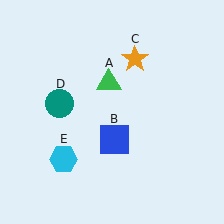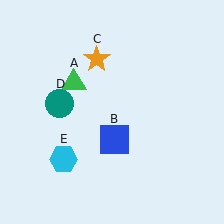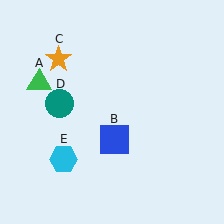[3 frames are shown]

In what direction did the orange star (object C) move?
The orange star (object C) moved left.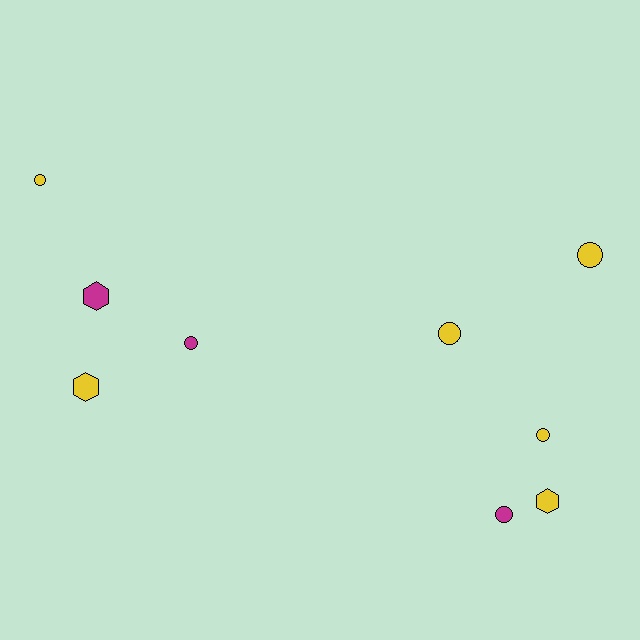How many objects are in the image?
There are 9 objects.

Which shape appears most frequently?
Circle, with 6 objects.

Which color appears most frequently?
Yellow, with 6 objects.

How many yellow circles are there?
There are 4 yellow circles.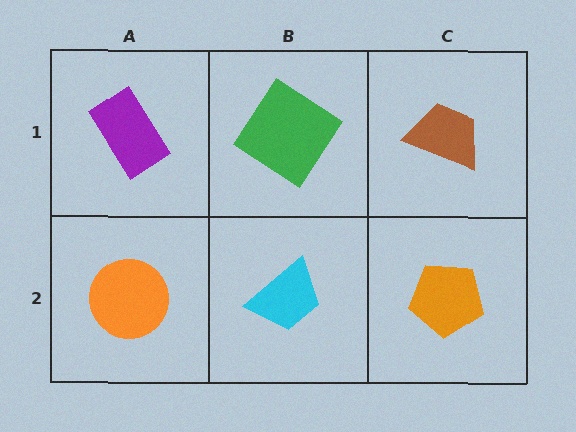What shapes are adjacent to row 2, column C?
A brown trapezoid (row 1, column C), a cyan trapezoid (row 2, column B).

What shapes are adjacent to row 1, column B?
A cyan trapezoid (row 2, column B), a purple rectangle (row 1, column A), a brown trapezoid (row 1, column C).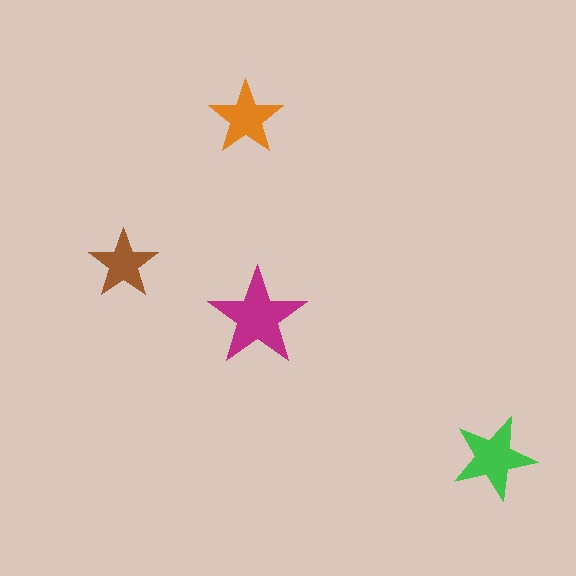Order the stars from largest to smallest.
the magenta one, the green one, the orange one, the brown one.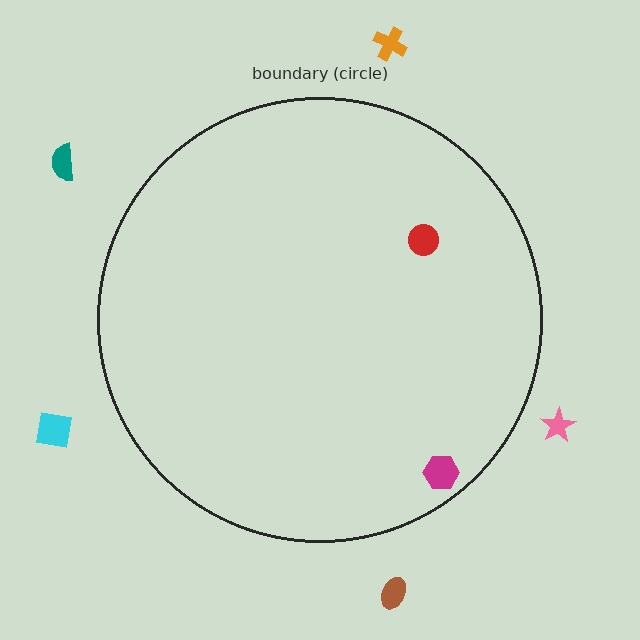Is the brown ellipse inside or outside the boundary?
Outside.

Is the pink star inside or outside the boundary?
Outside.